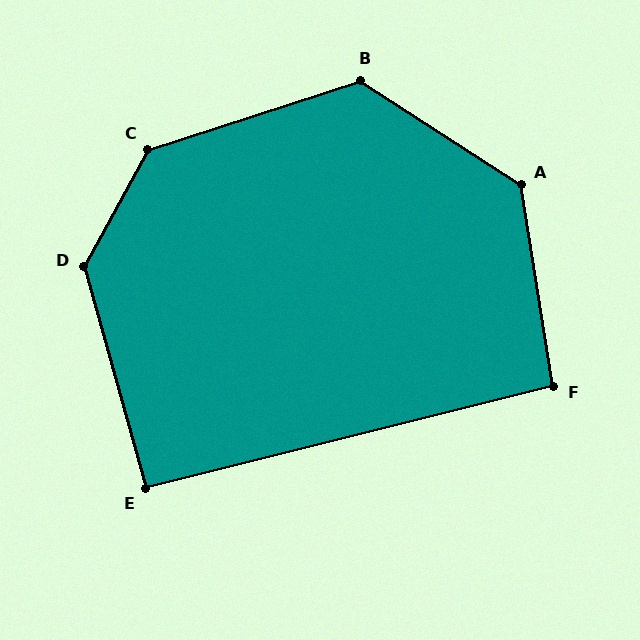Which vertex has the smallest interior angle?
E, at approximately 92 degrees.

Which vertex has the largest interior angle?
C, at approximately 137 degrees.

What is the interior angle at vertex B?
Approximately 129 degrees (obtuse).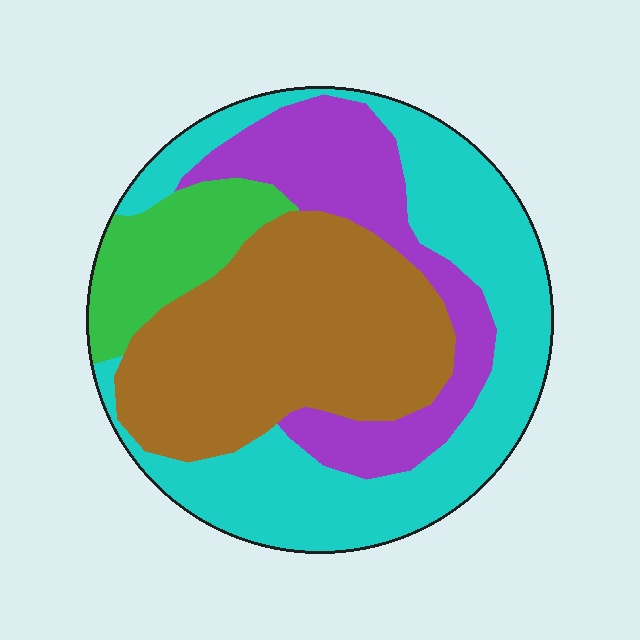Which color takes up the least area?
Green, at roughly 10%.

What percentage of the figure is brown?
Brown covers about 35% of the figure.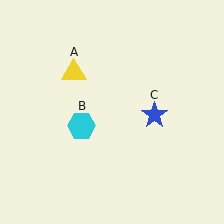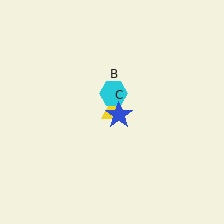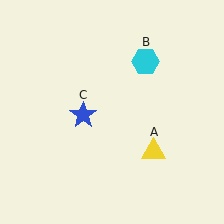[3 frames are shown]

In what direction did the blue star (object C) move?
The blue star (object C) moved left.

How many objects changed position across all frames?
3 objects changed position: yellow triangle (object A), cyan hexagon (object B), blue star (object C).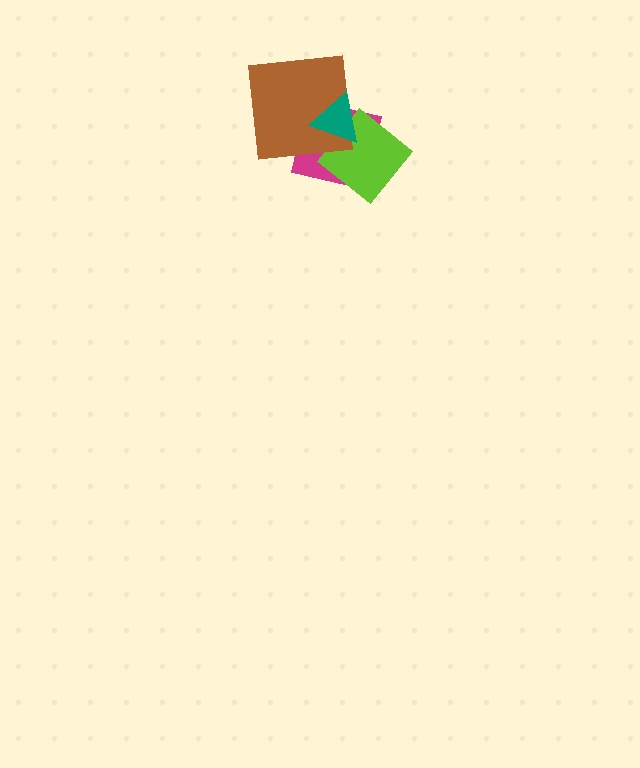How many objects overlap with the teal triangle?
3 objects overlap with the teal triangle.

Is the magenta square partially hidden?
Yes, it is partially covered by another shape.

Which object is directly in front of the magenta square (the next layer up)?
The lime diamond is directly in front of the magenta square.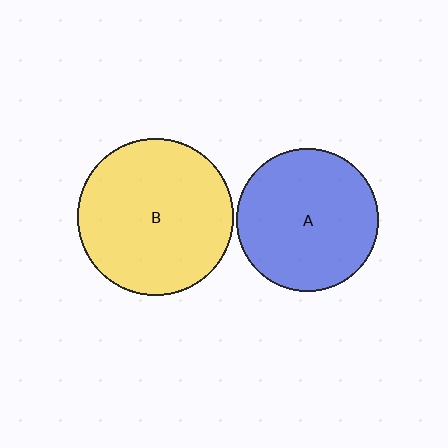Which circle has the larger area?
Circle B (yellow).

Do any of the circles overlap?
No, none of the circles overlap.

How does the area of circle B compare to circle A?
Approximately 1.2 times.